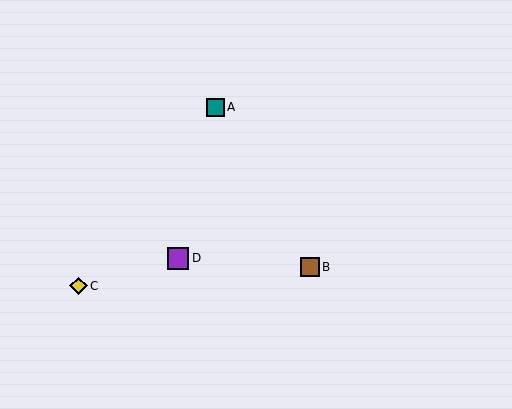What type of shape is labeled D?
Shape D is a purple square.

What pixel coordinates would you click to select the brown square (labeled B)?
Click at (310, 267) to select the brown square B.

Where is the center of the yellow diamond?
The center of the yellow diamond is at (79, 286).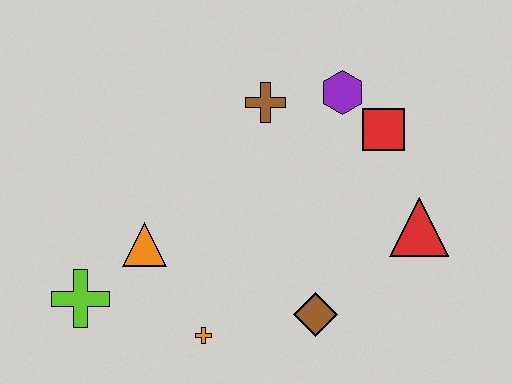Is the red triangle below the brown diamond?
No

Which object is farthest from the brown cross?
The lime cross is farthest from the brown cross.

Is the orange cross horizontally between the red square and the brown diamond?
No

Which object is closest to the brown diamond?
The orange cross is closest to the brown diamond.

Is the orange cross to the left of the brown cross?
Yes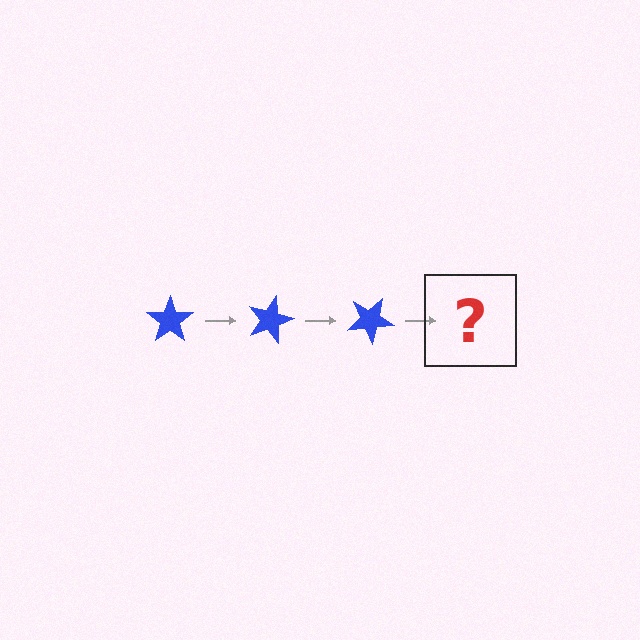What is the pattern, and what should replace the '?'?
The pattern is that the star rotates 15 degrees each step. The '?' should be a blue star rotated 45 degrees.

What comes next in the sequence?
The next element should be a blue star rotated 45 degrees.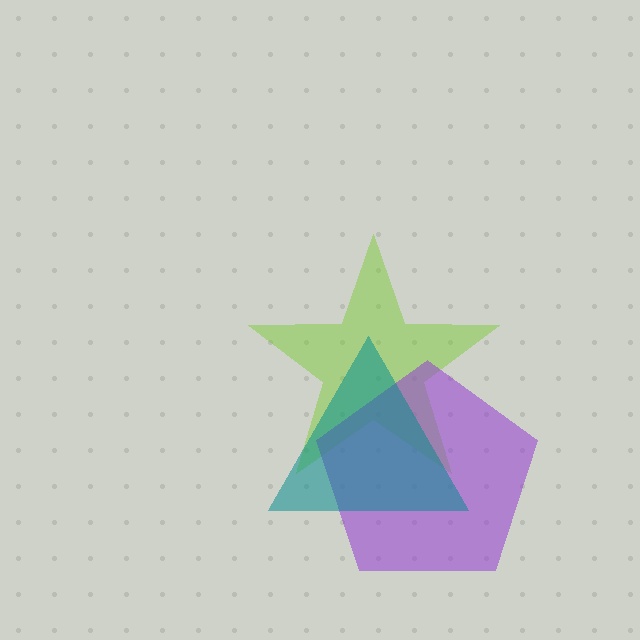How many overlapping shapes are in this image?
There are 3 overlapping shapes in the image.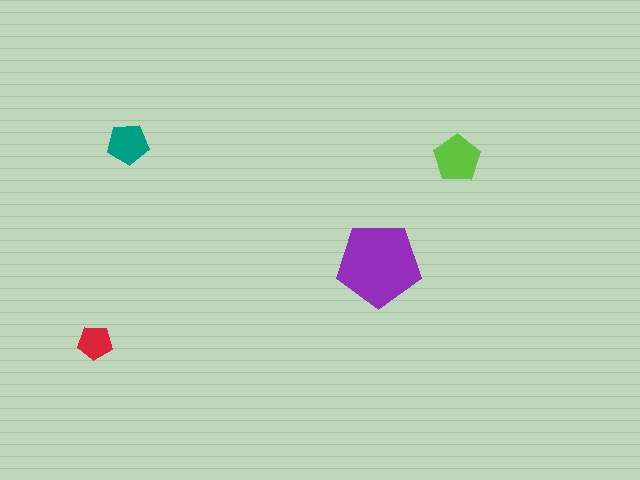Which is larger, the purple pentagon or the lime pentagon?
The purple one.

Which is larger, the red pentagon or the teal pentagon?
The teal one.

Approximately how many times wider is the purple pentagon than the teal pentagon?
About 2 times wider.